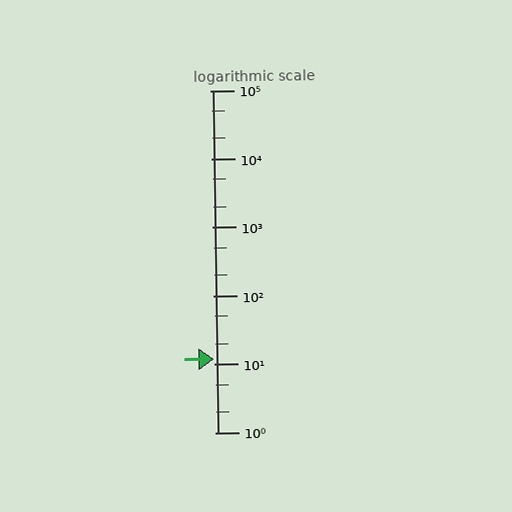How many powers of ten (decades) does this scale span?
The scale spans 5 decades, from 1 to 100000.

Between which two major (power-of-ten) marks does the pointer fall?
The pointer is between 10 and 100.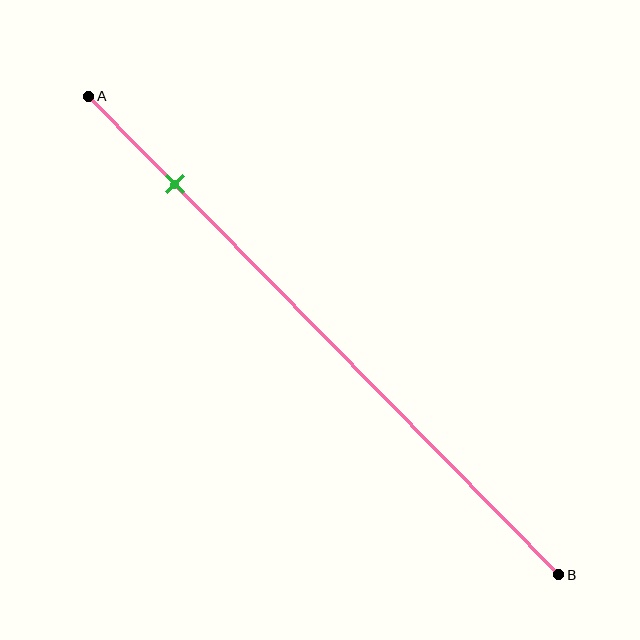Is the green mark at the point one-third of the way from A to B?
No, the mark is at about 20% from A, not at the 33% one-third point.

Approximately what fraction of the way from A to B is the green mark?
The green mark is approximately 20% of the way from A to B.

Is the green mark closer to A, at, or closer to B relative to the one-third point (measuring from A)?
The green mark is closer to point A than the one-third point of segment AB.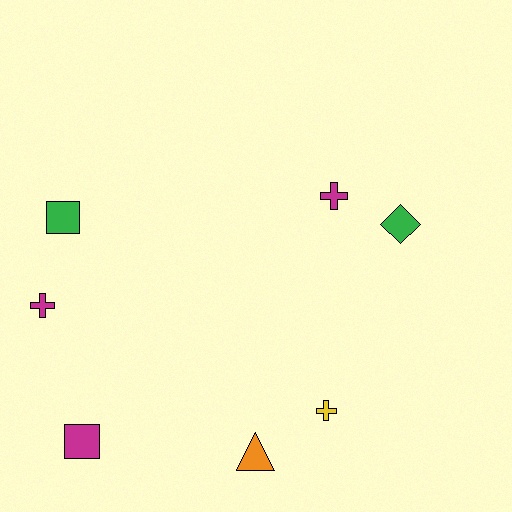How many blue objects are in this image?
There are no blue objects.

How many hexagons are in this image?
There are no hexagons.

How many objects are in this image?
There are 7 objects.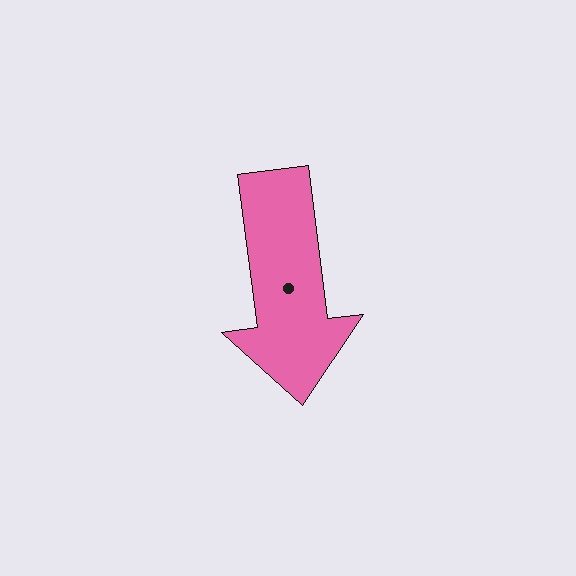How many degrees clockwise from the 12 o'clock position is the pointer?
Approximately 173 degrees.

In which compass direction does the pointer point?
South.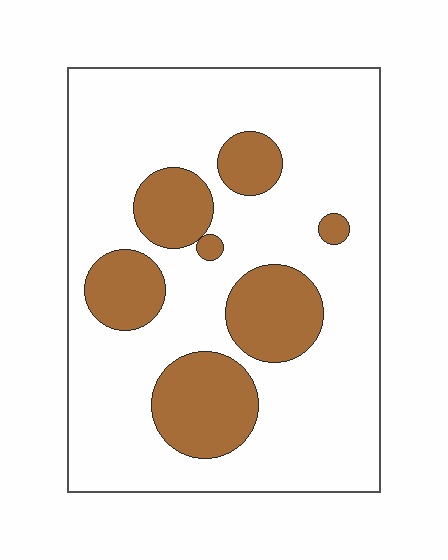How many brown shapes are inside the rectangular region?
7.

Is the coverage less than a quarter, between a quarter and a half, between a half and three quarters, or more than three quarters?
Less than a quarter.